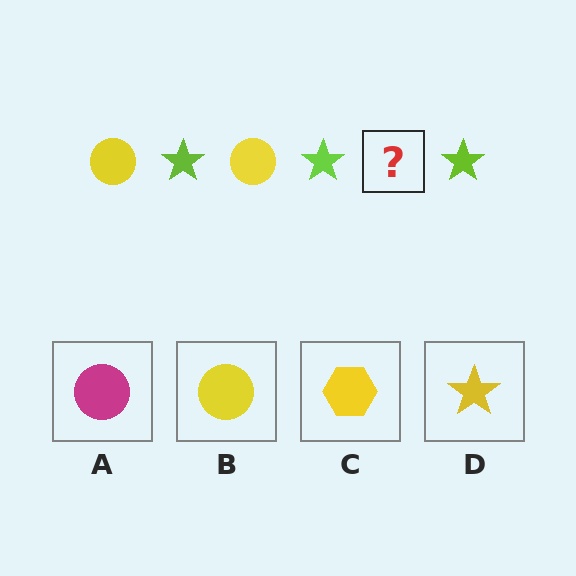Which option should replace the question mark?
Option B.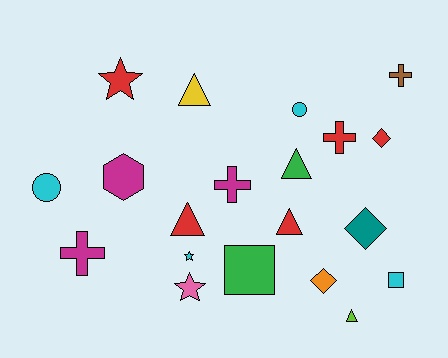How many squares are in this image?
There are 2 squares.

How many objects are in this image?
There are 20 objects.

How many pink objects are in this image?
There is 1 pink object.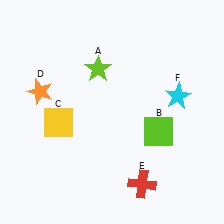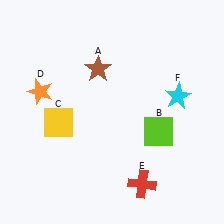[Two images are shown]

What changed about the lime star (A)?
In Image 1, A is lime. In Image 2, it changed to brown.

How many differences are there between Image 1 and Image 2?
There is 1 difference between the two images.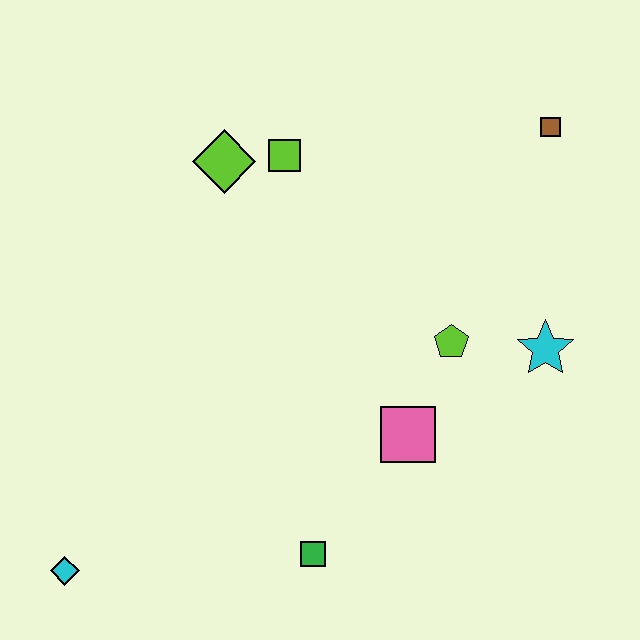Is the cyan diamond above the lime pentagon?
No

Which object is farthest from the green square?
The brown square is farthest from the green square.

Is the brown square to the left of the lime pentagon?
No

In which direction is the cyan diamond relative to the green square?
The cyan diamond is to the left of the green square.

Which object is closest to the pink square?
The lime pentagon is closest to the pink square.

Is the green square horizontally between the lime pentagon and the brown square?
No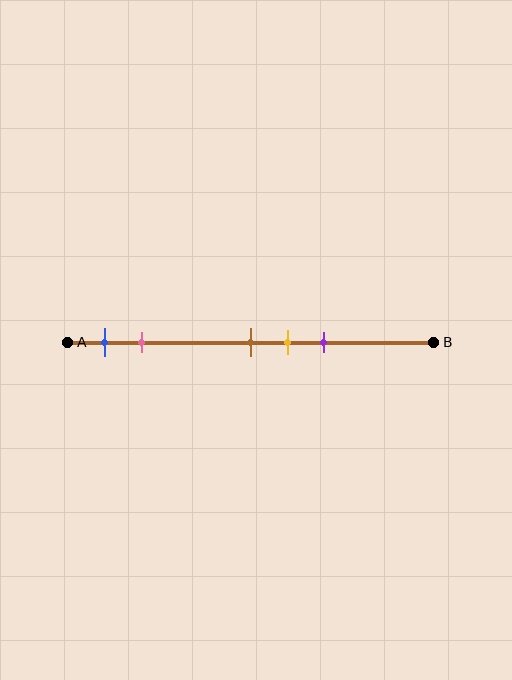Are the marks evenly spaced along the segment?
No, the marks are not evenly spaced.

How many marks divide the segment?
There are 5 marks dividing the segment.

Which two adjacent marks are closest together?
The brown and yellow marks are the closest adjacent pair.